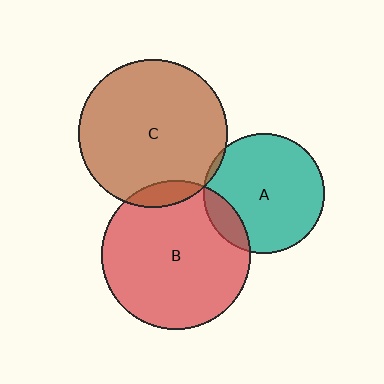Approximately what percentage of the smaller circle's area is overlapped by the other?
Approximately 5%.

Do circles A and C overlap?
Yes.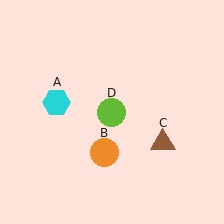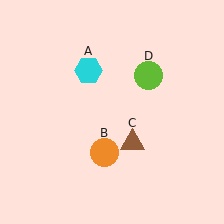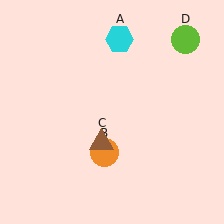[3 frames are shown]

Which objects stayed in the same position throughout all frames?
Orange circle (object B) remained stationary.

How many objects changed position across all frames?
3 objects changed position: cyan hexagon (object A), brown triangle (object C), lime circle (object D).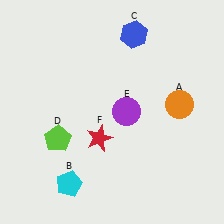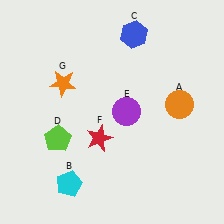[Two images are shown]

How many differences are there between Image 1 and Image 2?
There is 1 difference between the two images.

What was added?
An orange star (G) was added in Image 2.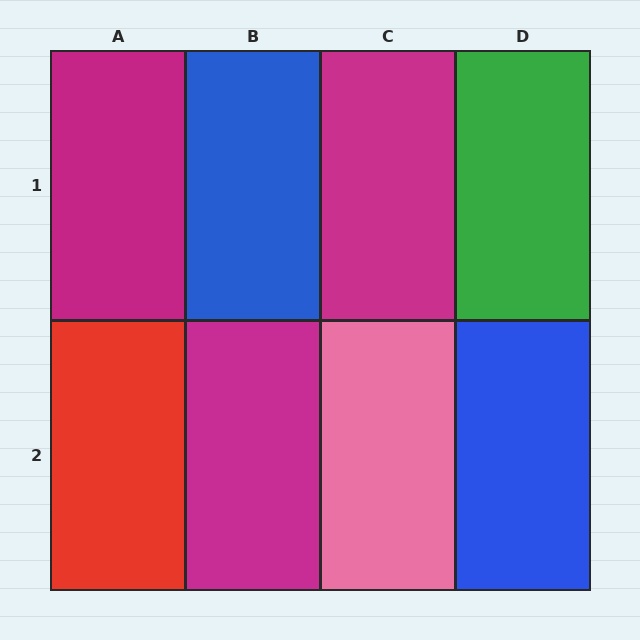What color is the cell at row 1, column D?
Green.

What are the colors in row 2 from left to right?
Red, magenta, pink, blue.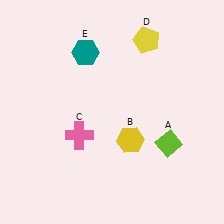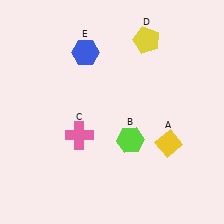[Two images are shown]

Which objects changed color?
A changed from lime to yellow. B changed from yellow to lime. E changed from teal to blue.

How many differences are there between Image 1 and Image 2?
There are 3 differences between the two images.